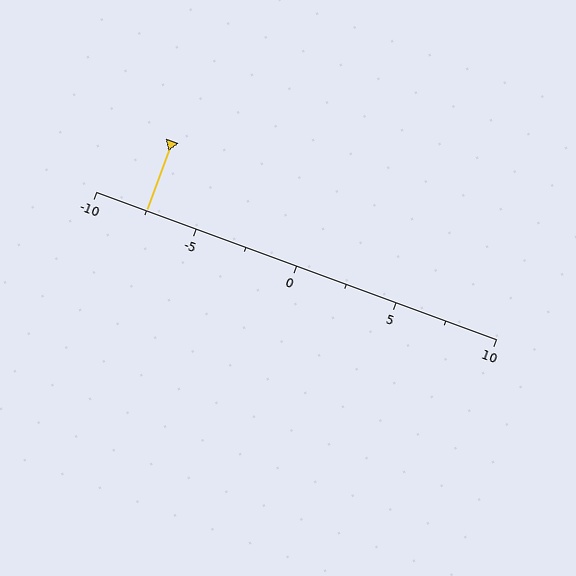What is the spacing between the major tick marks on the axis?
The major ticks are spaced 5 apart.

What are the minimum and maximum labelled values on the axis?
The axis runs from -10 to 10.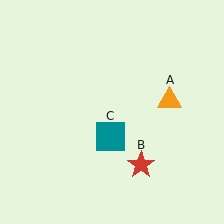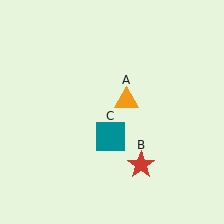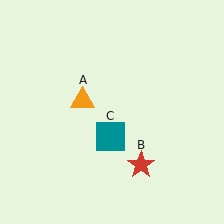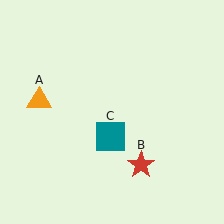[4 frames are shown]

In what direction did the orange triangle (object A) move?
The orange triangle (object A) moved left.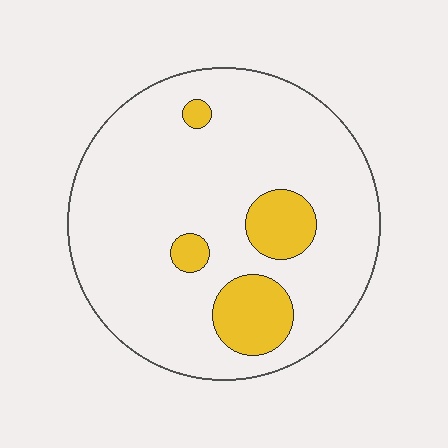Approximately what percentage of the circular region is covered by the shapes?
Approximately 15%.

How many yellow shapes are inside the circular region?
4.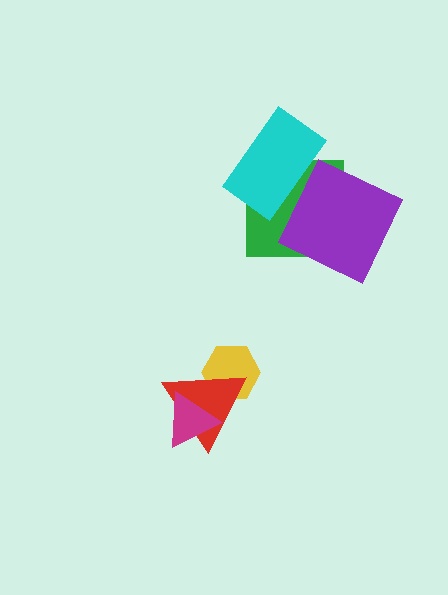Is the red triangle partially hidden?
Yes, it is partially covered by another shape.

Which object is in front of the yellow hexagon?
The red triangle is in front of the yellow hexagon.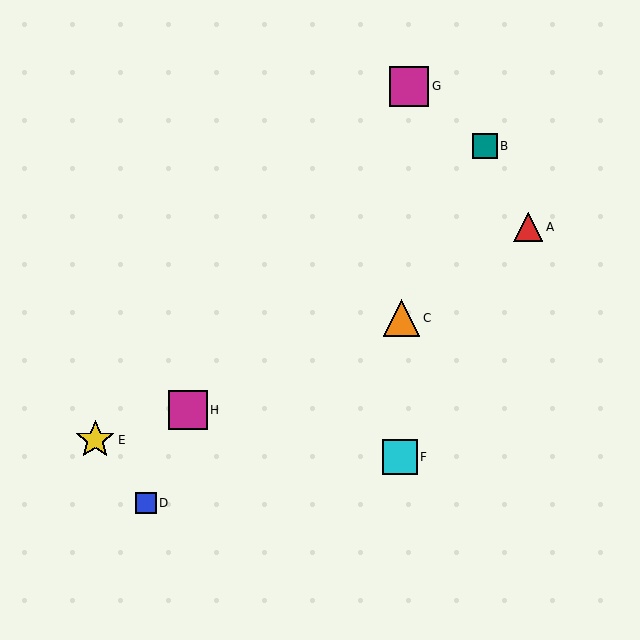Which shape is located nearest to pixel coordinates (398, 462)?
The cyan square (labeled F) at (400, 457) is nearest to that location.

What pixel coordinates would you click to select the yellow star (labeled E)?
Click at (95, 440) to select the yellow star E.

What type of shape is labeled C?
Shape C is an orange triangle.